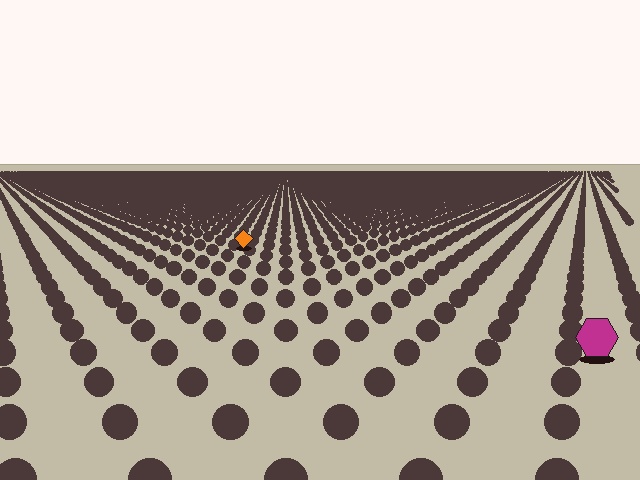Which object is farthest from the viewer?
The orange diamond is farthest from the viewer. It appears smaller and the ground texture around it is denser.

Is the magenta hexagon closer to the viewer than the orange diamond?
Yes. The magenta hexagon is closer — you can tell from the texture gradient: the ground texture is coarser near it.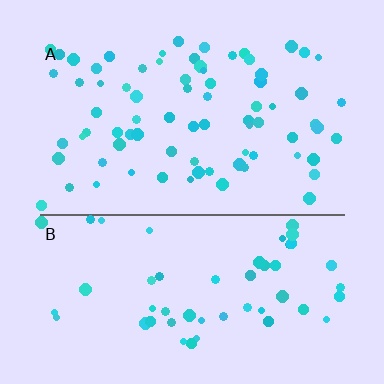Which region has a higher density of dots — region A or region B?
A (the top).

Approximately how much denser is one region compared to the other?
Approximately 1.4× — region A over region B.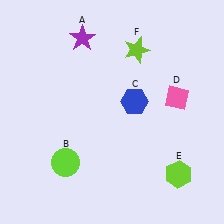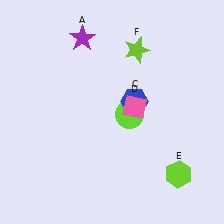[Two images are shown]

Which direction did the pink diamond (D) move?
The pink diamond (D) moved left.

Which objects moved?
The objects that moved are: the lime circle (B), the pink diamond (D).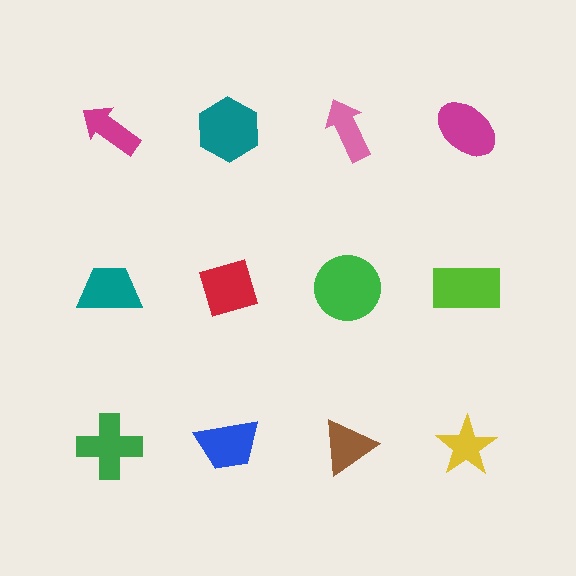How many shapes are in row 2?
4 shapes.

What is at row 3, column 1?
A green cross.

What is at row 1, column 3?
A pink arrow.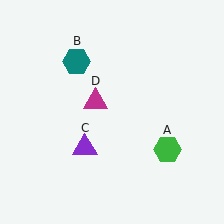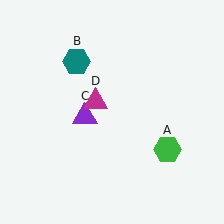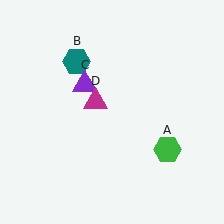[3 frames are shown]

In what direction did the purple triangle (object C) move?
The purple triangle (object C) moved up.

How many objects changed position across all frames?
1 object changed position: purple triangle (object C).